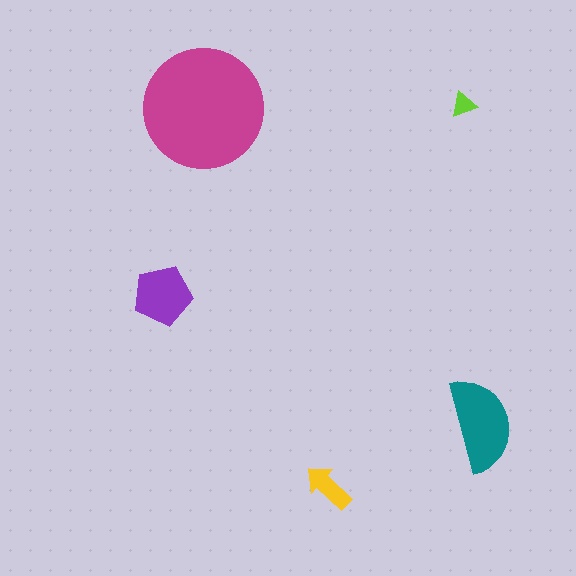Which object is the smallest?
The lime triangle.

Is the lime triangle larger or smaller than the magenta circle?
Smaller.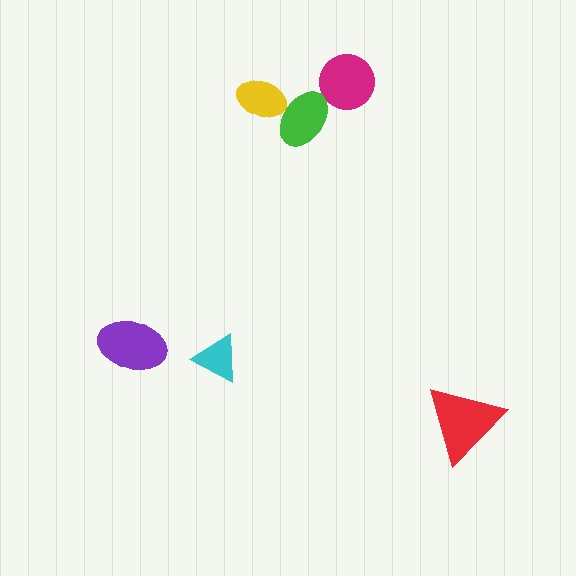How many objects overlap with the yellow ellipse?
1 object overlaps with the yellow ellipse.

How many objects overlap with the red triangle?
0 objects overlap with the red triangle.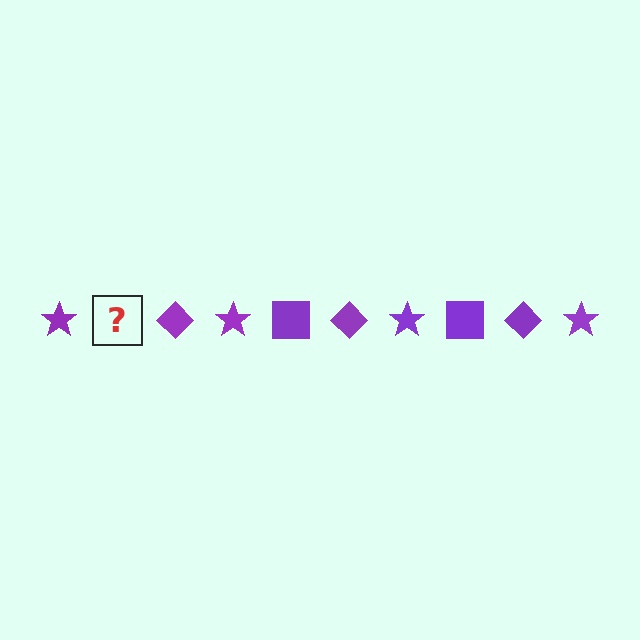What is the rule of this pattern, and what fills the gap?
The rule is that the pattern cycles through star, square, diamond shapes in purple. The gap should be filled with a purple square.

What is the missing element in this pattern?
The missing element is a purple square.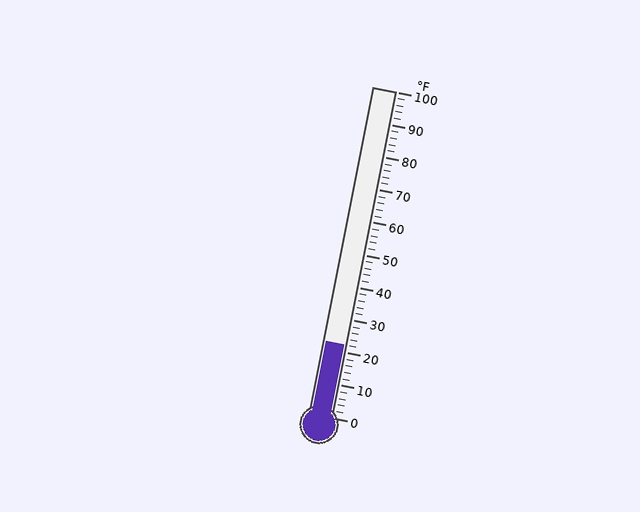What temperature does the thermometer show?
The thermometer shows approximately 22°F.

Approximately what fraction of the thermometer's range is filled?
The thermometer is filled to approximately 20% of its range.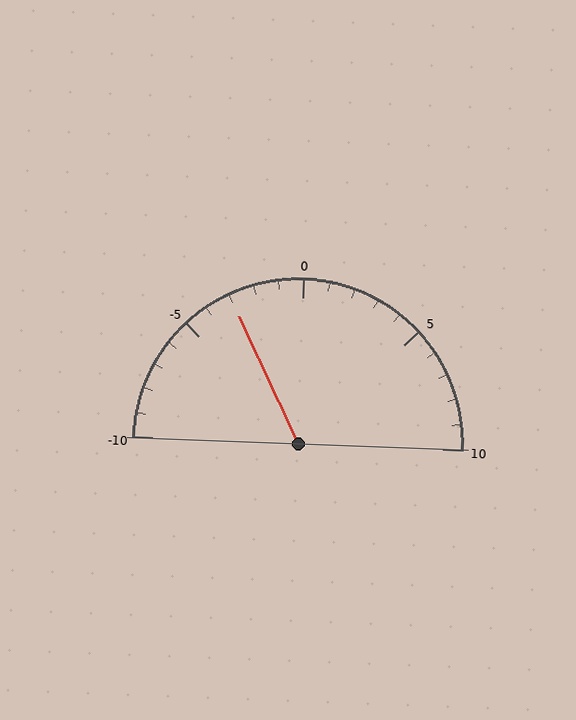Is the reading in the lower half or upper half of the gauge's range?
The reading is in the lower half of the range (-10 to 10).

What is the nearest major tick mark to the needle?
The nearest major tick mark is -5.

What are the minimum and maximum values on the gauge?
The gauge ranges from -10 to 10.